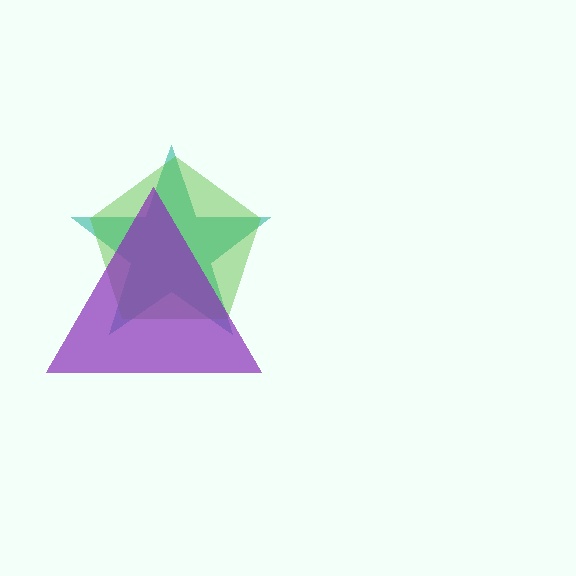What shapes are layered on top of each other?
The layered shapes are: a teal star, a lime pentagon, a purple triangle.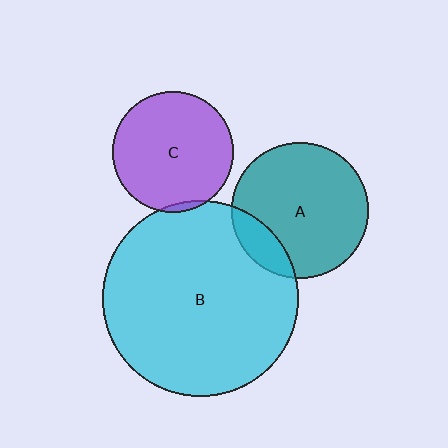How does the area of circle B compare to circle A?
Approximately 2.1 times.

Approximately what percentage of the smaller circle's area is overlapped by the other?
Approximately 5%.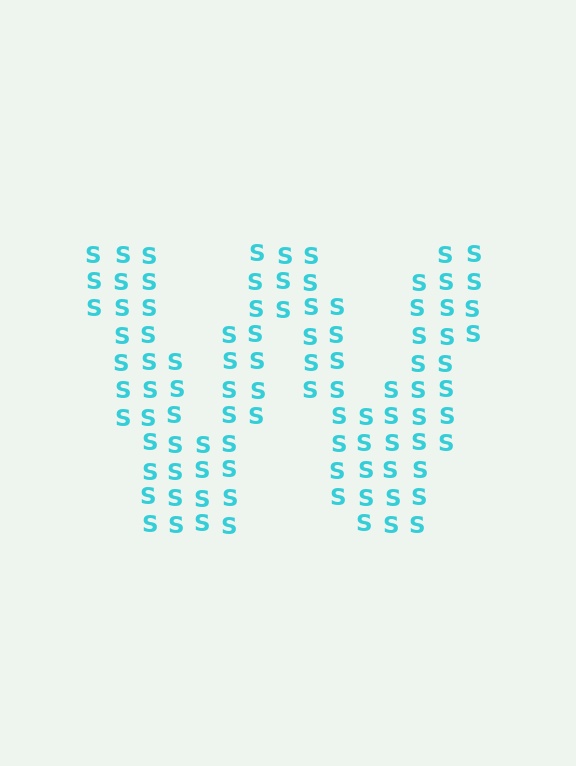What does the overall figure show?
The overall figure shows the letter W.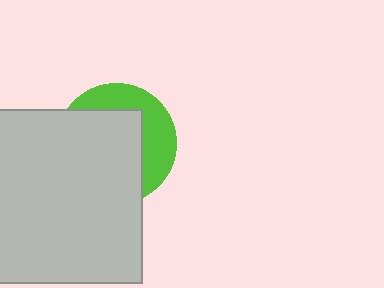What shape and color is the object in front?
The object in front is a light gray square.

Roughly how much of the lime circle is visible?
A small part of it is visible (roughly 36%).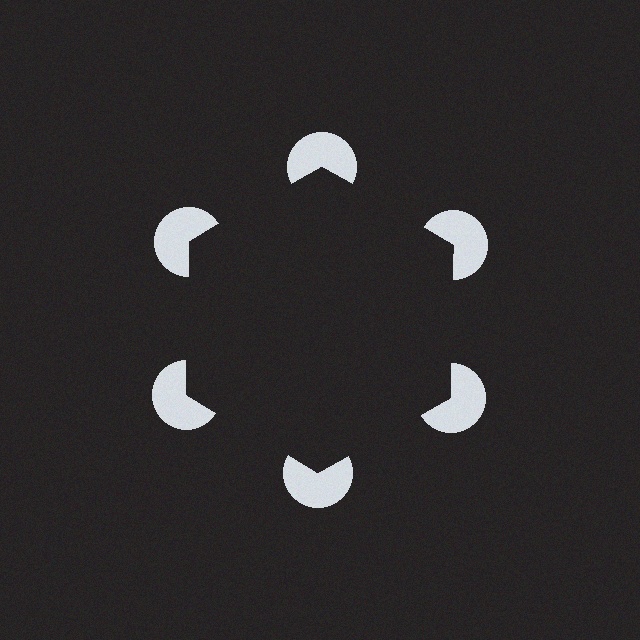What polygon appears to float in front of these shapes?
An illusory hexagon — its edges are inferred from the aligned wedge cuts in the pac-man discs, not physically drawn.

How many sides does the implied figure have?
6 sides.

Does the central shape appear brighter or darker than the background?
It typically appears slightly darker than the background, even though no actual brightness change is drawn.